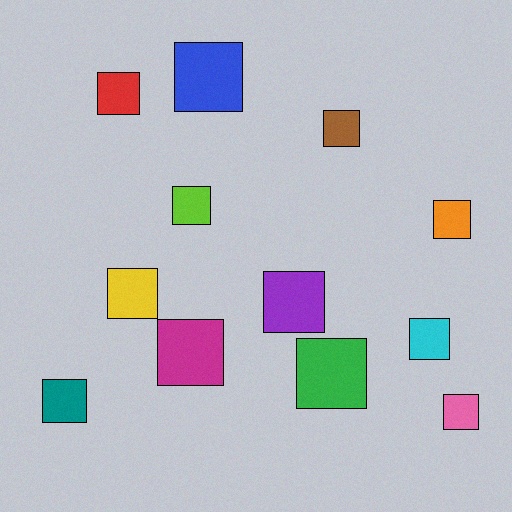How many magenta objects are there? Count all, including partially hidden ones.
There is 1 magenta object.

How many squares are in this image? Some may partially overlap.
There are 12 squares.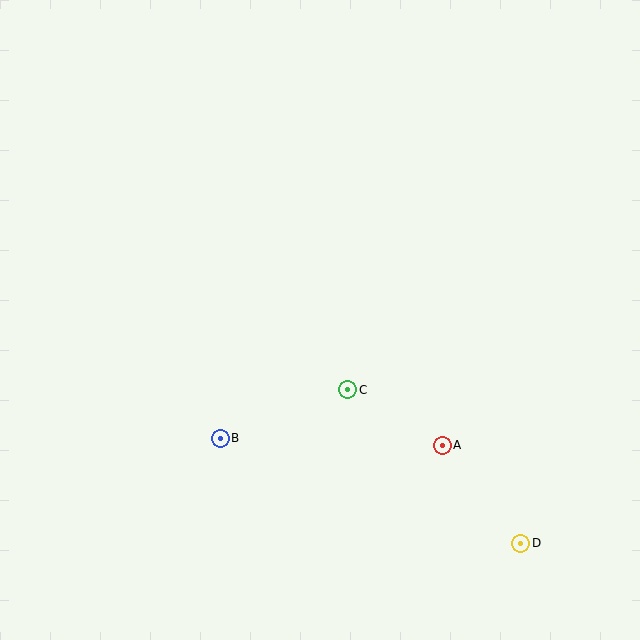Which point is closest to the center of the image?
Point C at (348, 390) is closest to the center.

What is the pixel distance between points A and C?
The distance between A and C is 109 pixels.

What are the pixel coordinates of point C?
Point C is at (348, 390).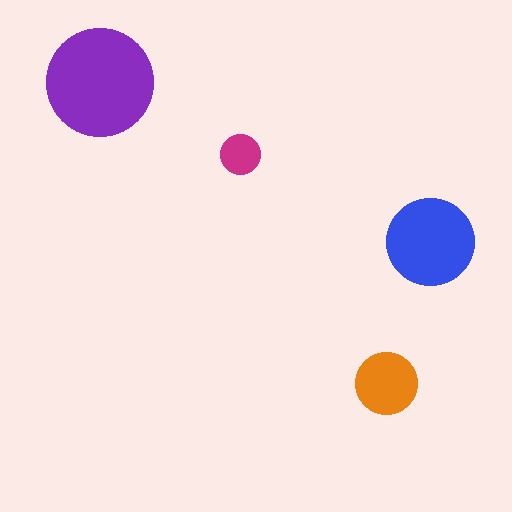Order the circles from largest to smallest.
the purple one, the blue one, the orange one, the magenta one.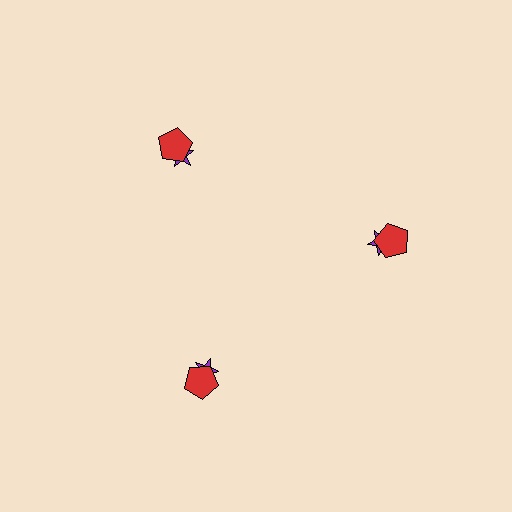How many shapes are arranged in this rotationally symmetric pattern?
There are 6 shapes, arranged in 3 groups of 2.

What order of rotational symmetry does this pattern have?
This pattern has 3-fold rotational symmetry.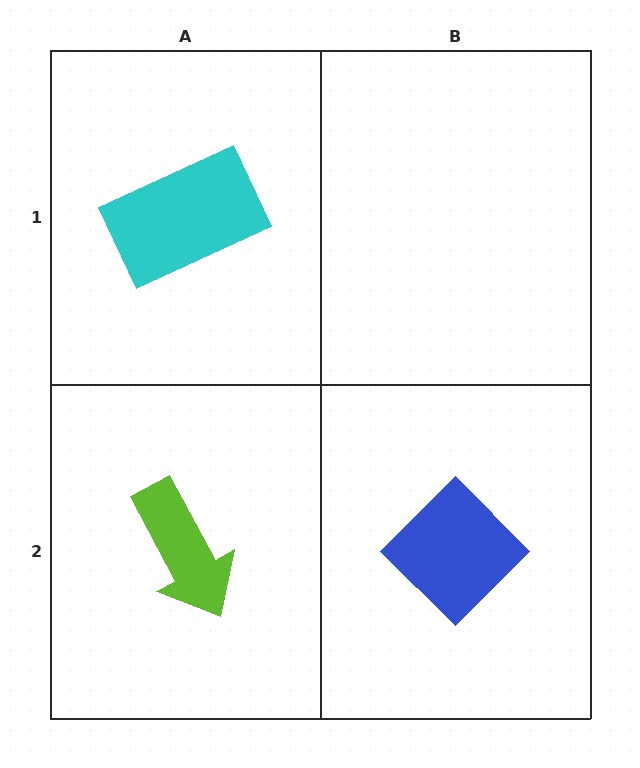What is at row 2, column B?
A blue diamond.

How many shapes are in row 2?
2 shapes.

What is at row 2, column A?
A lime arrow.